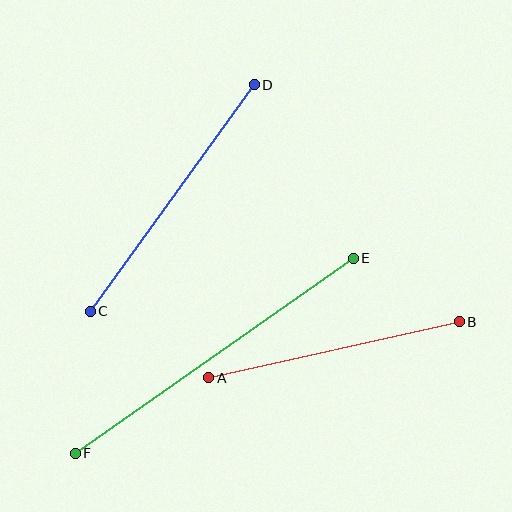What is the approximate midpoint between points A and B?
The midpoint is at approximately (334, 350) pixels.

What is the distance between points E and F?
The distance is approximately 339 pixels.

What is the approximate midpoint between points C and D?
The midpoint is at approximately (172, 198) pixels.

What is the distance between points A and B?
The distance is approximately 256 pixels.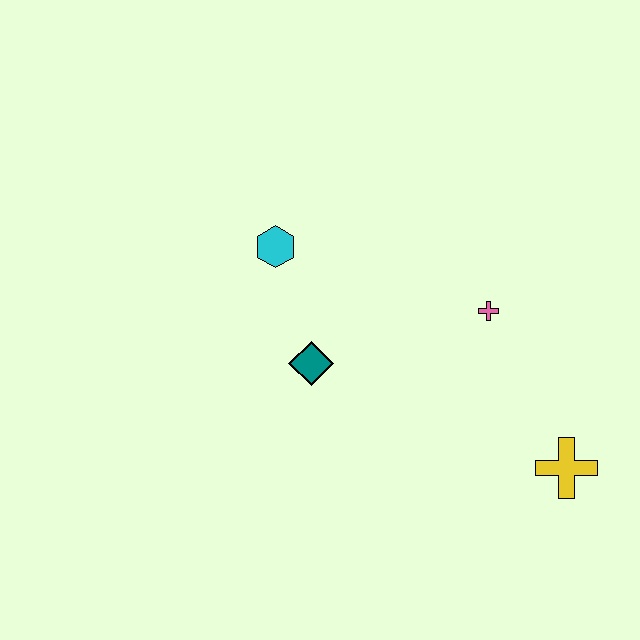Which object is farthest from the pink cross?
The cyan hexagon is farthest from the pink cross.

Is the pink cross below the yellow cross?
No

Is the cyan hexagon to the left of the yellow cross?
Yes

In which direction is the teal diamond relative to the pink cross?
The teal diamond is to the left of the pink cross.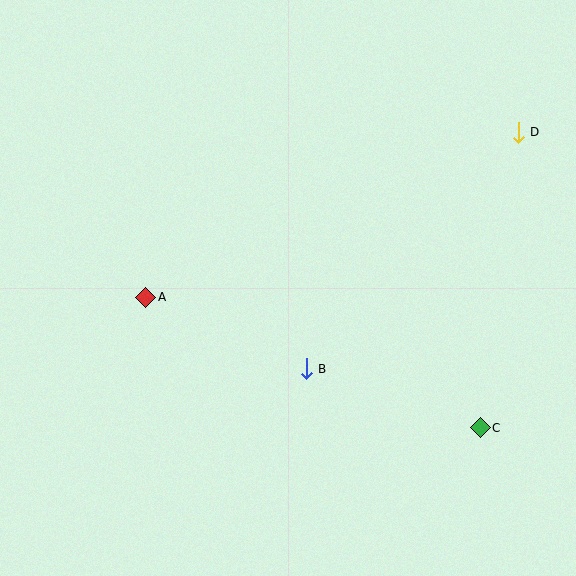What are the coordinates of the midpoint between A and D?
The midpoint between A and D is at (332, 215).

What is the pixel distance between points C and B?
The distance between C and B is 184 pixels.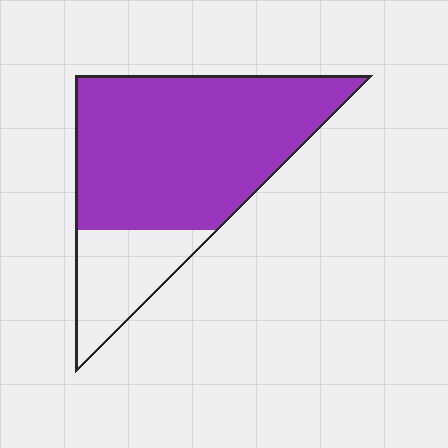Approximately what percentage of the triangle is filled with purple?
Approximately 75%.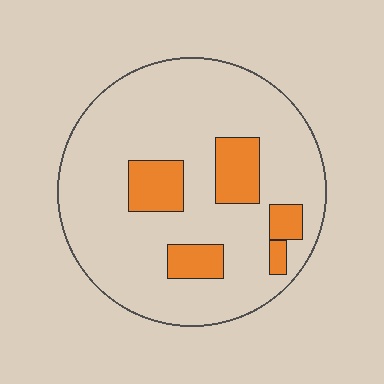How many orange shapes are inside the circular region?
5.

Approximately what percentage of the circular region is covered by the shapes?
Approximately 15%.